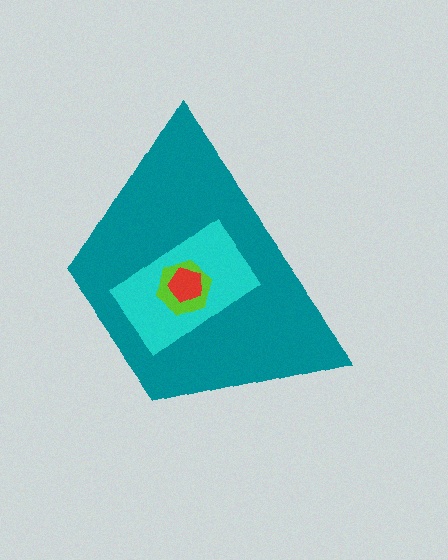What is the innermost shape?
The red pentagon.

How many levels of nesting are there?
4.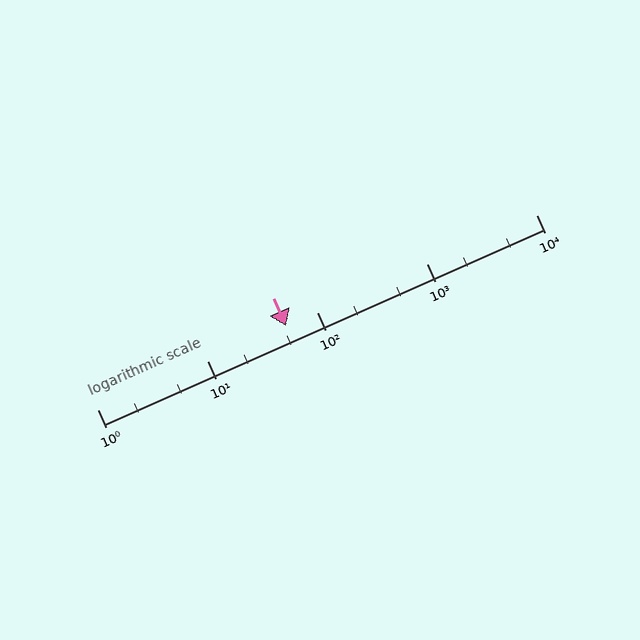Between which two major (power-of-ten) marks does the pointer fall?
The pointer is between 10 and 100.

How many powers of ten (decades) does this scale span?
The scale spans 4 decades, from 1 to 10000.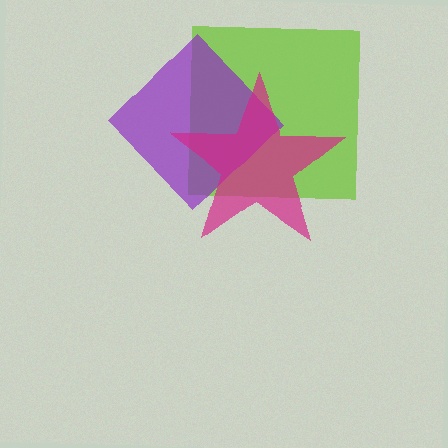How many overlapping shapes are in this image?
There are 3 overlapping shapes in the image.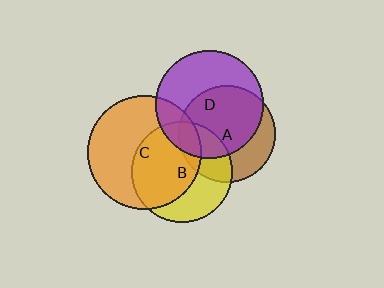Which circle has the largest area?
Circle C (orange).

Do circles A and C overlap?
Yes.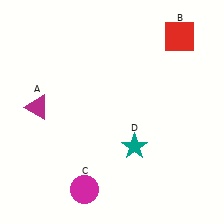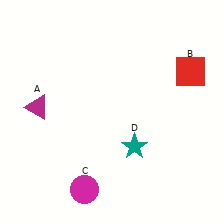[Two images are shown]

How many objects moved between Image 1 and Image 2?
1 object moved between the two images.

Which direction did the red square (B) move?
The red square (B) moved down.